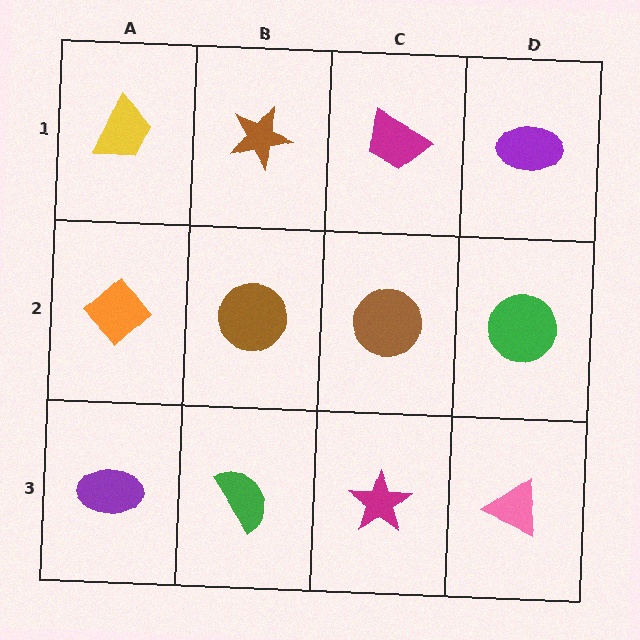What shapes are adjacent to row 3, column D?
A green circle (row 2, column D), a magenta star (row 3, column C).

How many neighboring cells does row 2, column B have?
4.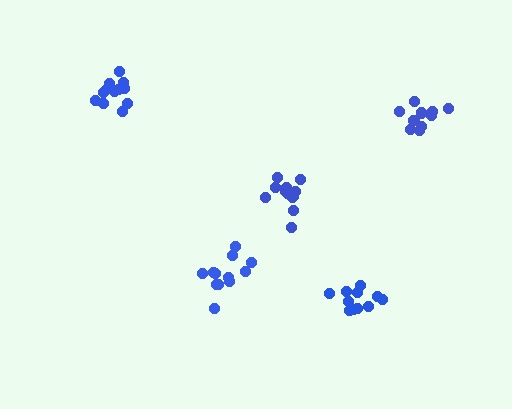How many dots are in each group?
Group 1: 12 dots, Group 2: 12 dots, Group 3: 11 dots, Group 4: 13 dots, Group 5: 13 dots (61 total).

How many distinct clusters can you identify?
There are 5 distinct clusters.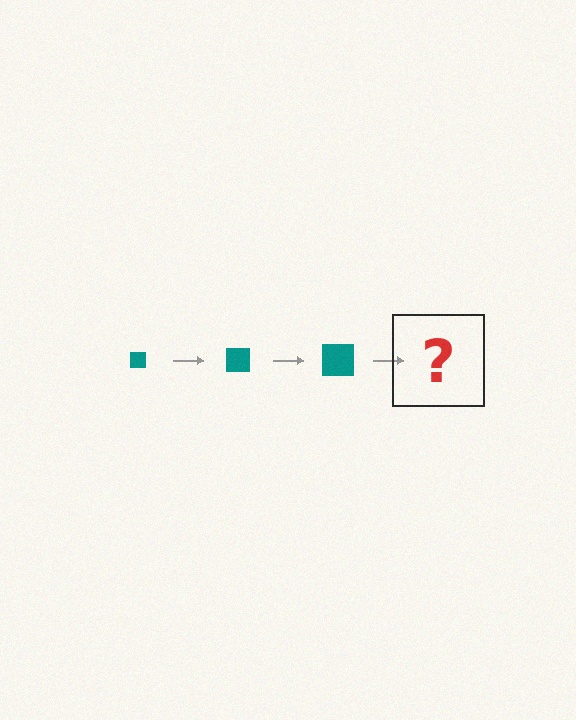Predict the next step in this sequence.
The next step is a teal square, larger than the previous one.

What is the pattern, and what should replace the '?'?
The pattern is that the square gets progressively larger each step. The '?' should be a teal square, larger than the previous one.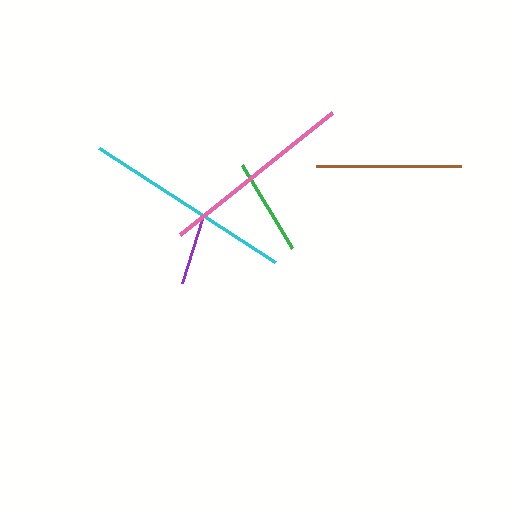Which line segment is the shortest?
The purple line is the shortest at approximately 70 pixels.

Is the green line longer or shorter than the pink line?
The pink line is longer than the green line.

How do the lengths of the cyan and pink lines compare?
The cyan and pink lines are approximately the same length.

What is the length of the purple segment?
The purple segment is approximately 70 pixels long.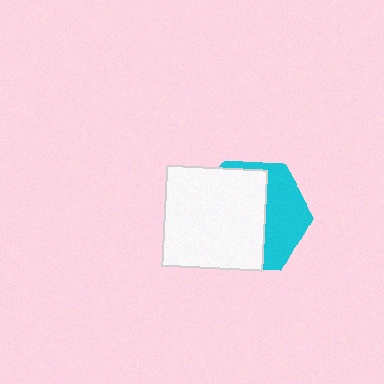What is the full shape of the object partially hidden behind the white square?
The partially hidden object is a cyan hexagon.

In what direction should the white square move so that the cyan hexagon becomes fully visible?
The white square should move left. That is the shortest direction to clear the overlap and leave the cyan hexagon fully visible.